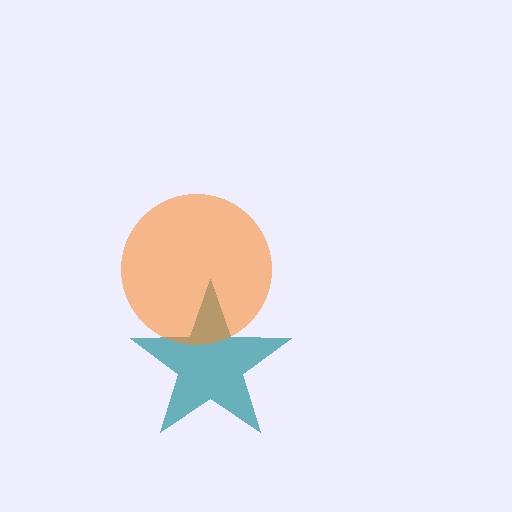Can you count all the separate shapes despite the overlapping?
Yes, there are 2 separate shapes.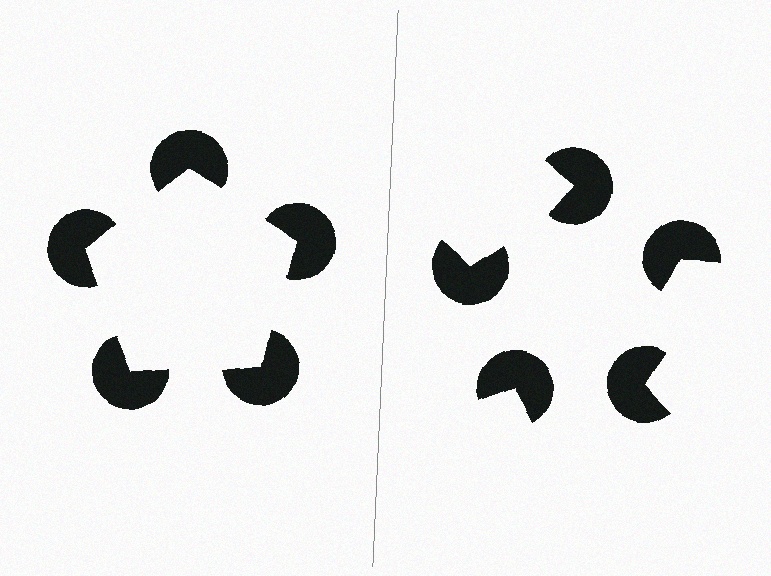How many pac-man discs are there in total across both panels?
10 — 5 on each side.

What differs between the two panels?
The pac-man discs are positioned identically on both sides; only the wedge orientations differ. On the left they align to a pentagon; on the right they are misaligned.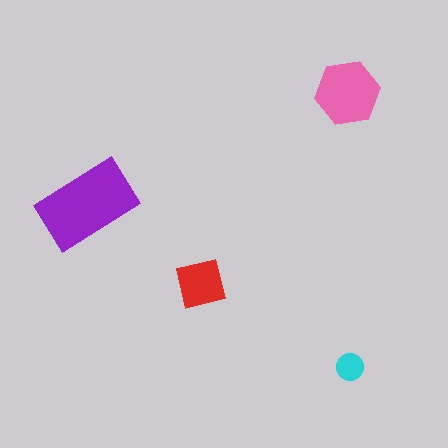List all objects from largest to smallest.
The purple rectangle, the pink hexagon, the red square, the cyan circle.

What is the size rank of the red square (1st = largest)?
3rd.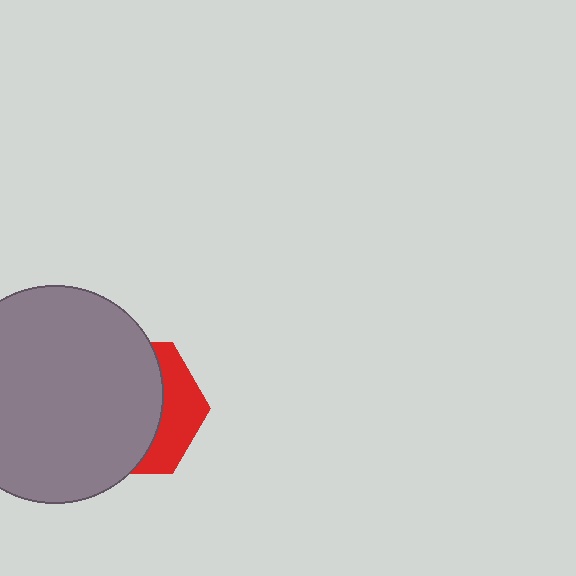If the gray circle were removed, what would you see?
You would see the complete red hexagon.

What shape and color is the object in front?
The object in front is a gray circle.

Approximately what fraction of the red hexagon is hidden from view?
Roughly 68% of the red hexagon is hidden behind the gray circle.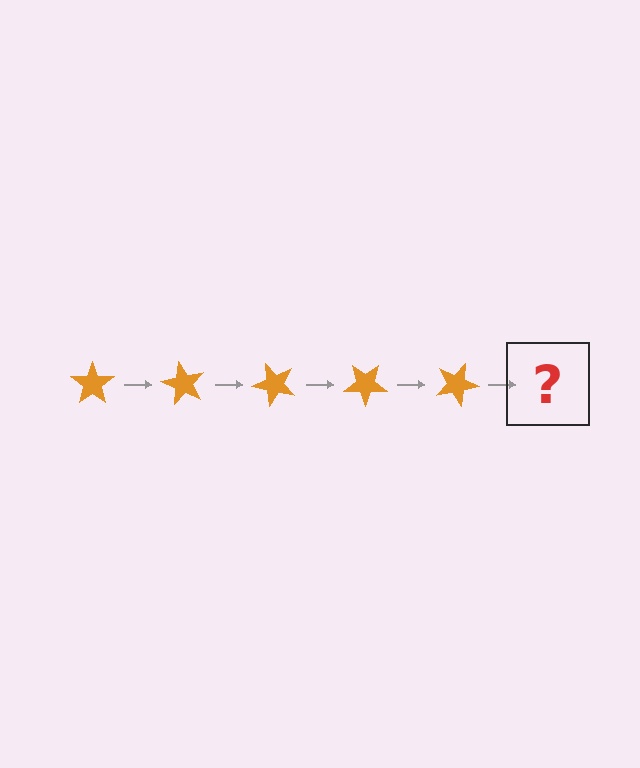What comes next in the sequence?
The next element should be an orange star rotated 300 degrees.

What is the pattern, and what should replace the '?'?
The pattern is that the star rotates 60 degrees each step. The '?' should be an orange star rotated 300 degrees.